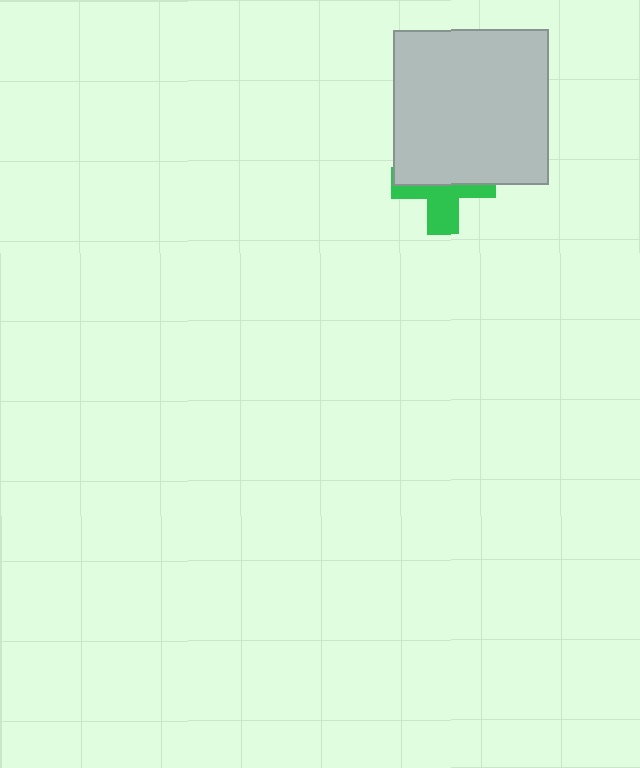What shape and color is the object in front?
The object in front is a light gray square.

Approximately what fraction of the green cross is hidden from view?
Roughly 53% of the green cross is hidden behind the light gray square.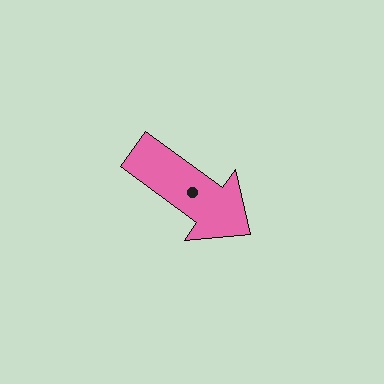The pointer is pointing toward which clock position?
Roughly 4 o'clock.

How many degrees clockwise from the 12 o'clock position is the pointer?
Approximately 126 degrees.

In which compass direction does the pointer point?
Southeast.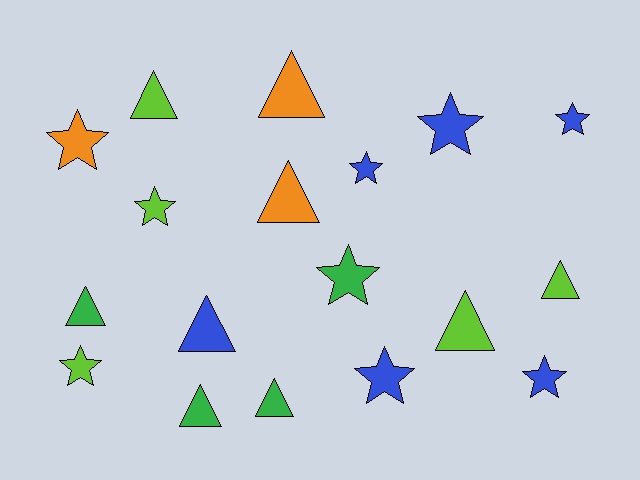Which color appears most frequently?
Blue, with 6 objects.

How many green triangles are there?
There are 3 green triangles.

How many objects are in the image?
There are 18 objects.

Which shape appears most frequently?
Triangle, with 9 objects.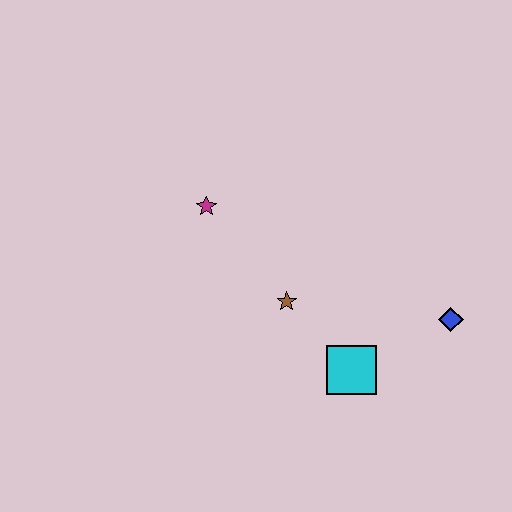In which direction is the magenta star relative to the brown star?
The magenta star is above the brown star.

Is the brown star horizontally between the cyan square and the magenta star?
Yes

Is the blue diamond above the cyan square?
Yes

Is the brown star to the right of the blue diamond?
No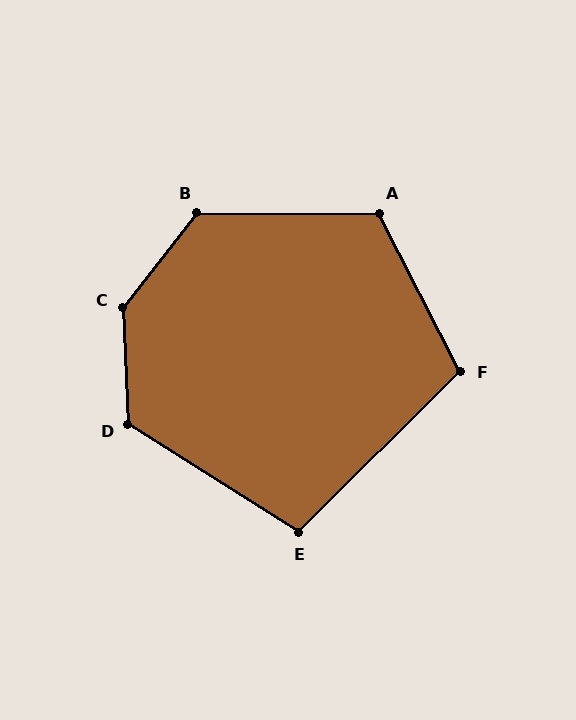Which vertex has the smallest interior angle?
E, at approximately 103 degrees.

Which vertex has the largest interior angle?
C, at approximately 140 degrees.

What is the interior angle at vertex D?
Approximately 125 degrees (obtuse).